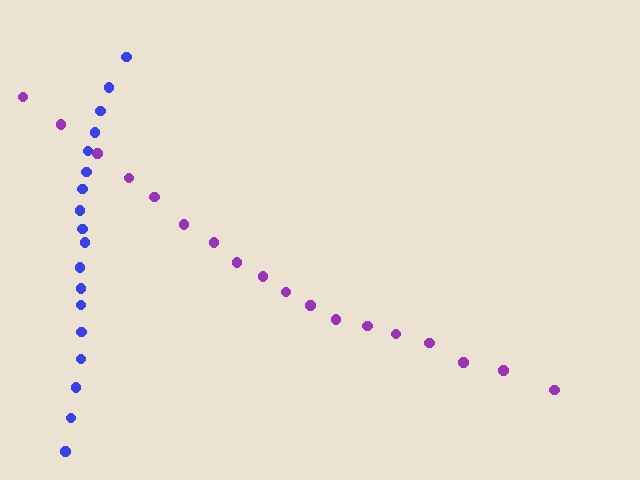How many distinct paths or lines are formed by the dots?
There are 2 distinct paths.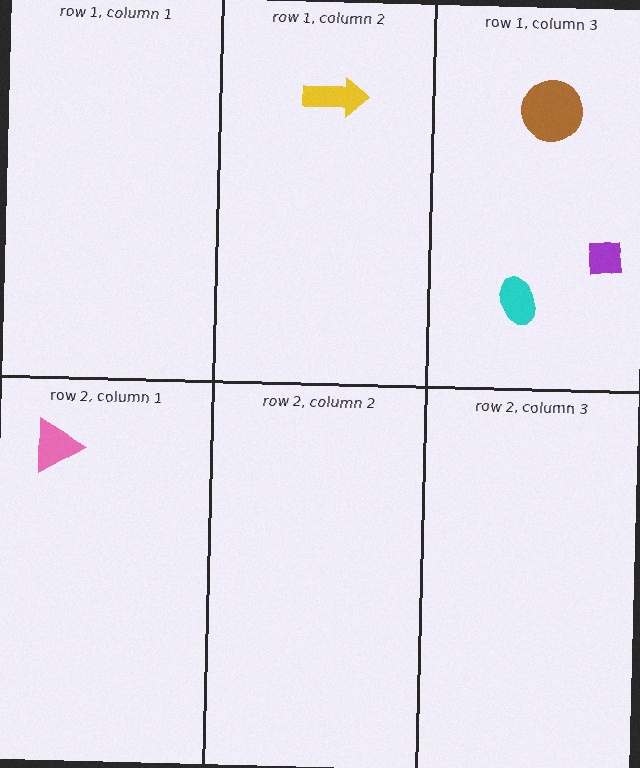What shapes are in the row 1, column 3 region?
The purple square, the brown circle, the cyan ellipse.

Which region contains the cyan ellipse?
The row 1, column 3 region.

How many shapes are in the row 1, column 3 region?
3.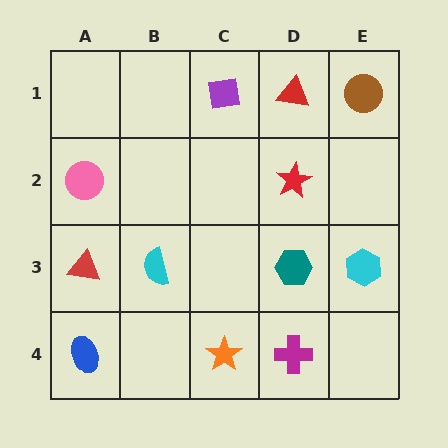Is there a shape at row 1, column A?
No, that cell is empty.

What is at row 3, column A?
A red triangle.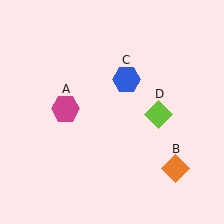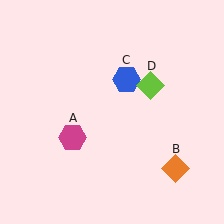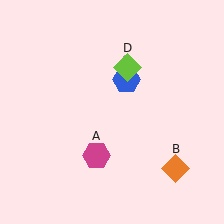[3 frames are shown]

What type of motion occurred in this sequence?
The magenta hexagon (object A), lime diamond (object D) rotated counterclockwise around the center of the scene.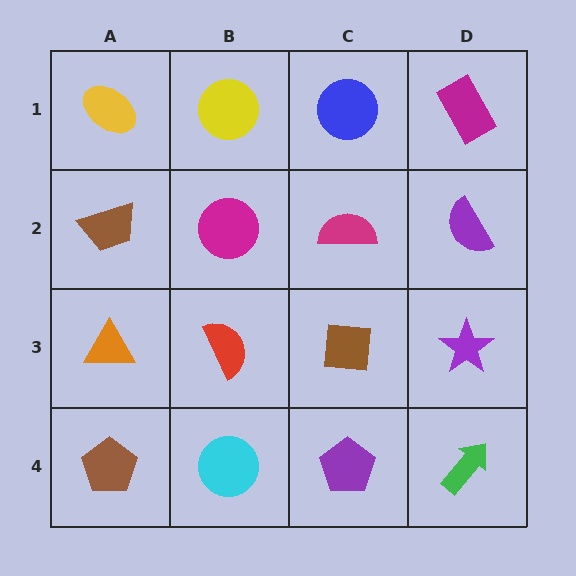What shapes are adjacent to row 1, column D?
A purple semicircle (row 2, column D), a blue circle (row 1, column C).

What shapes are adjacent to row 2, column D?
A magenta rectangle (row 1, column D), a purple star (row 3, column D), a magenta semicircle (row 2, column C).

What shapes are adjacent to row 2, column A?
A yellow ellipse (row 1, column A), an orange triangle (row 3, column A), a magenta circle (row 2, column B).